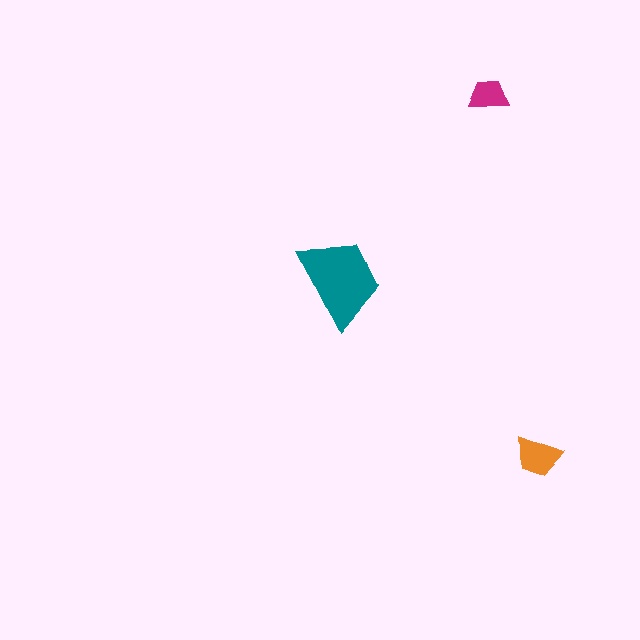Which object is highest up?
The magenta trapezoid is topmost.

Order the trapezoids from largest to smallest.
the teal one, the orange one, the magenta one.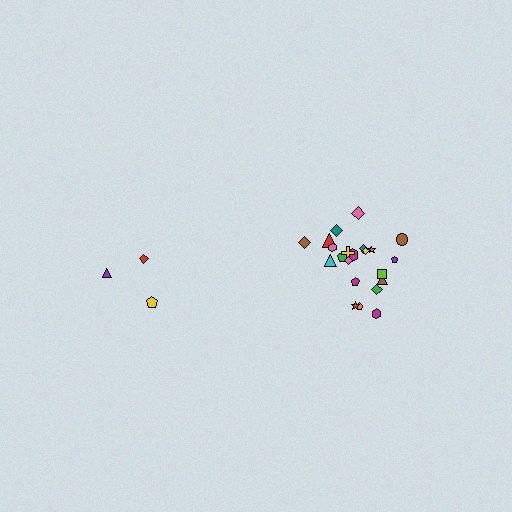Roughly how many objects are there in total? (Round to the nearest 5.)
Roughly 25 objects in total.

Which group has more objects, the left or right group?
The right group.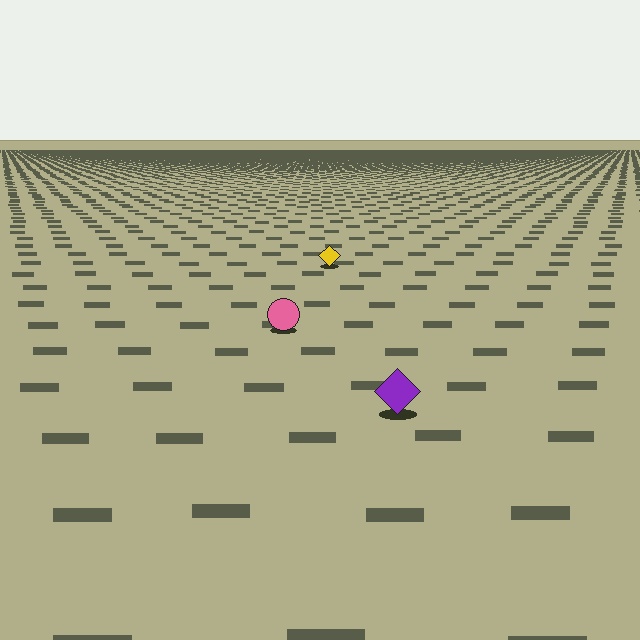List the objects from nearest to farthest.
From nearest to farthest: the purple diamond, the pink circle, the yellow diamond.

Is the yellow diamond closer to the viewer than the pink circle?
No. The pink circle is closer — you can tell from the texture gradient: the ground texture is coarser near it.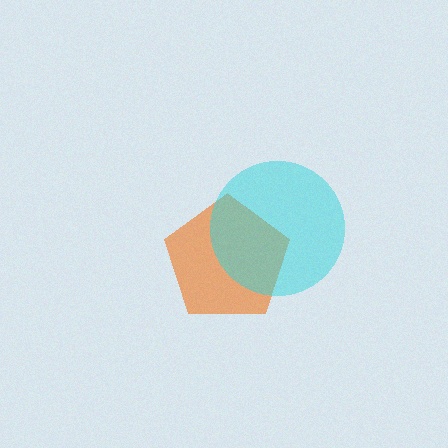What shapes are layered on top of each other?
The layered shapes are: an orange pentagon, a cyan circle.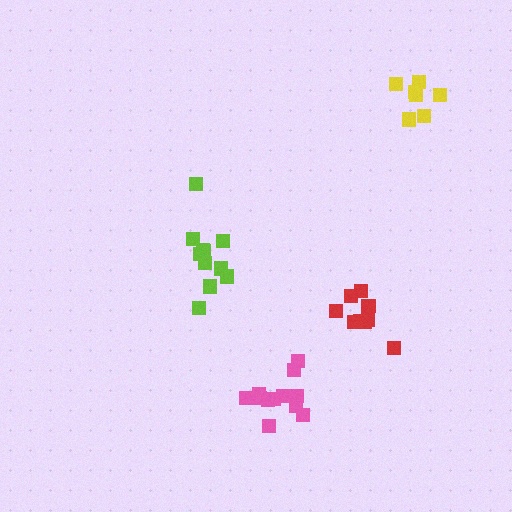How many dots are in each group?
Group 1: 12 dots, Group 2: 7 dots, Group 3: 11 dots, Group 4: 9 dots (39 total).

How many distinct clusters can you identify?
There are 4 distinct clusters.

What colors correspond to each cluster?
The clusters are colored: pink, yellow, lime, red.